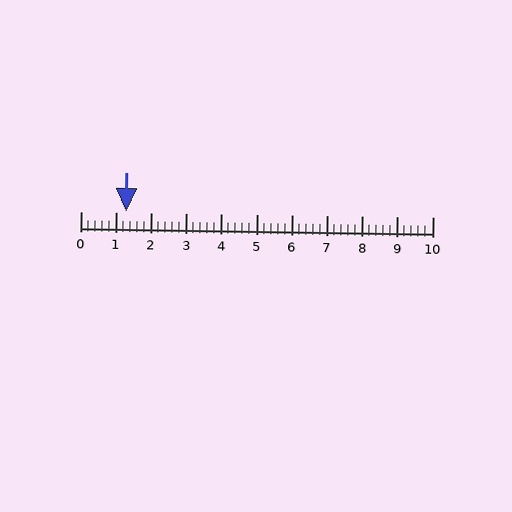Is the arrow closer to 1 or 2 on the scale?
The arrow is closer to 1.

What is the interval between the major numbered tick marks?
The major tick marks are spaced 1 units apart.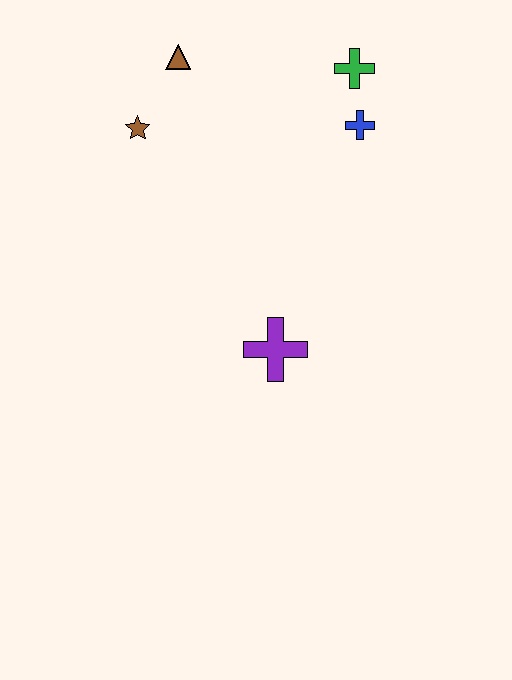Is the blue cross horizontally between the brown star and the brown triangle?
No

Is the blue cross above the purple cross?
Yes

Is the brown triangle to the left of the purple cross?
Yes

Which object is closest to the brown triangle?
The brown star is closest to the brown triangle.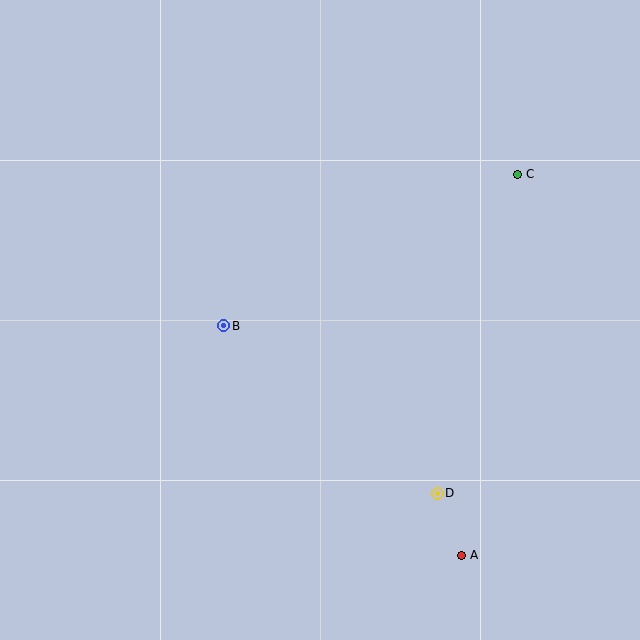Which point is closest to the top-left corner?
Point B is closest to the top-left corner.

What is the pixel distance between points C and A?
The distance between C and A is 385 pixels.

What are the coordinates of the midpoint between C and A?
The midpoint between C and A is at (490, 365).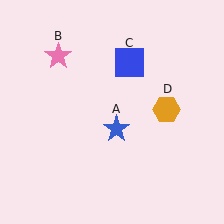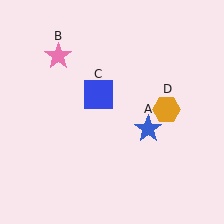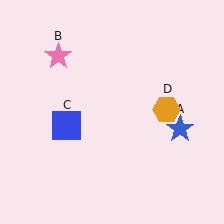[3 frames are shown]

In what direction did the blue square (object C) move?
The blue square (object C) moved down and to the left.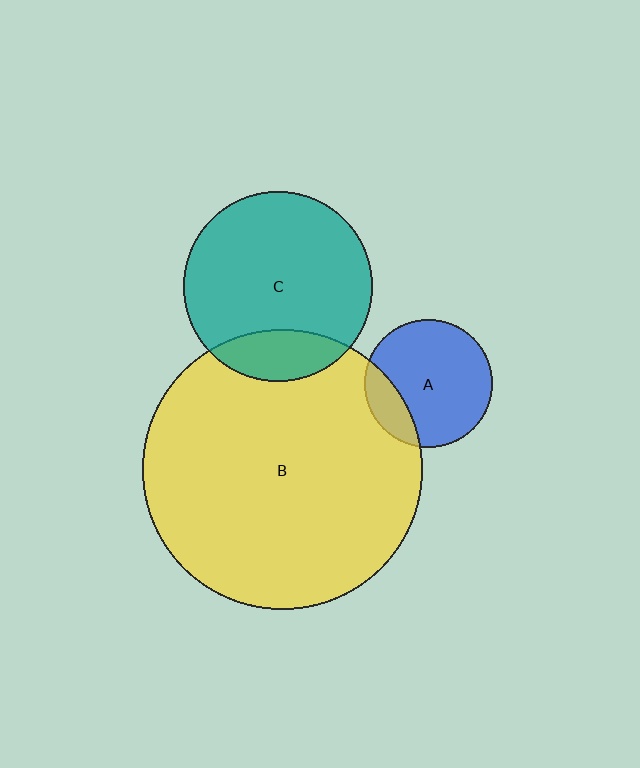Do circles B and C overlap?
Yes.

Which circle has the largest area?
Circle B (yellow).